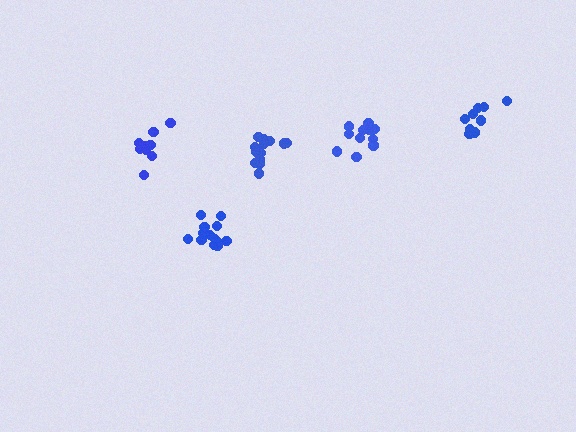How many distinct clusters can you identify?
There are 5 distinct clusters.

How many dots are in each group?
Group 1: 10 dots, Group 2: 13 dots, Group 3: 9 dots, Group 4: 11 dots, Group 5: 14 dots (57 total).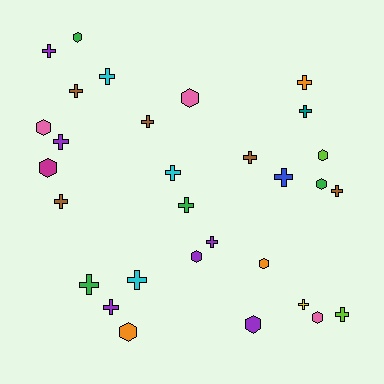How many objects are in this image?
There are 30 objects.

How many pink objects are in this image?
There are 3 pink objects.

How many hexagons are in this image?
There are 11 hexagons.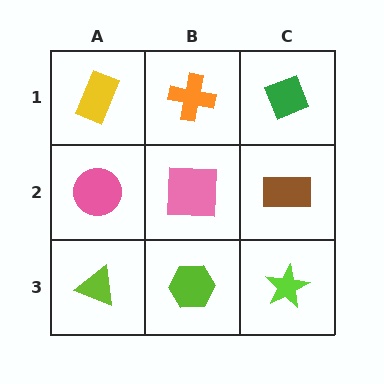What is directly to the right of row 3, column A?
A lime hexagon.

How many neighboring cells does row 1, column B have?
3.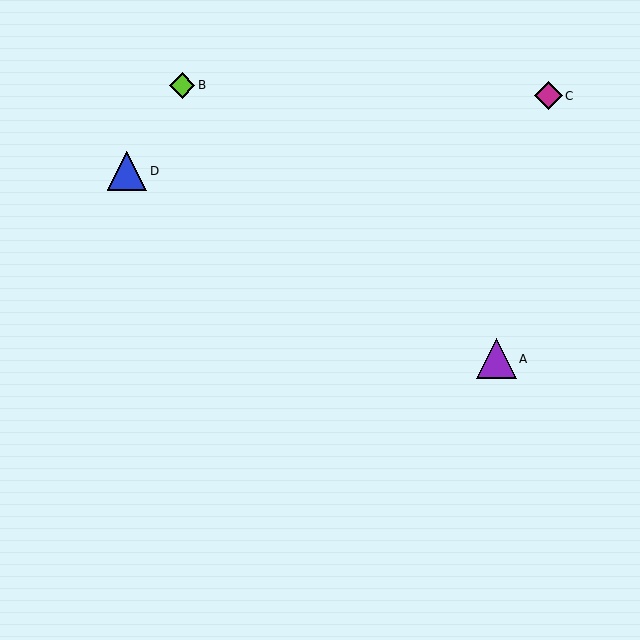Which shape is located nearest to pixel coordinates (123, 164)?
The blue triangle (labeled D) at (127, 171) is nearest to that location.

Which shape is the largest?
The purple triangle (labeled A) is the largest.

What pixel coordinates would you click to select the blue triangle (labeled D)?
Click at (127, 171) to select the blue triangle D.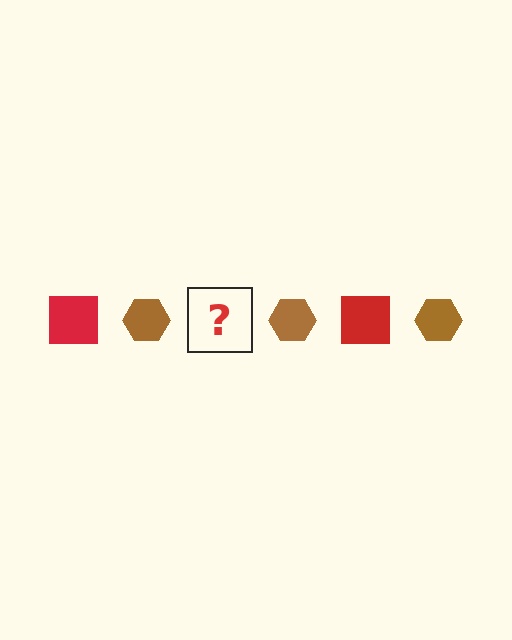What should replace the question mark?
The question mark should be replaced with a red square.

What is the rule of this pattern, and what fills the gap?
The rule is that the pattern alternates between red square and brown hexagon. The gap should be filled with a red square.